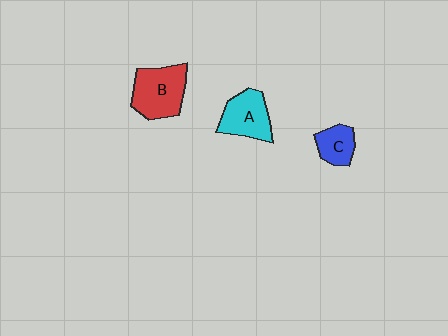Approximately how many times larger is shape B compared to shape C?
Approximately 1.9 times.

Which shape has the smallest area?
Shape C (blue).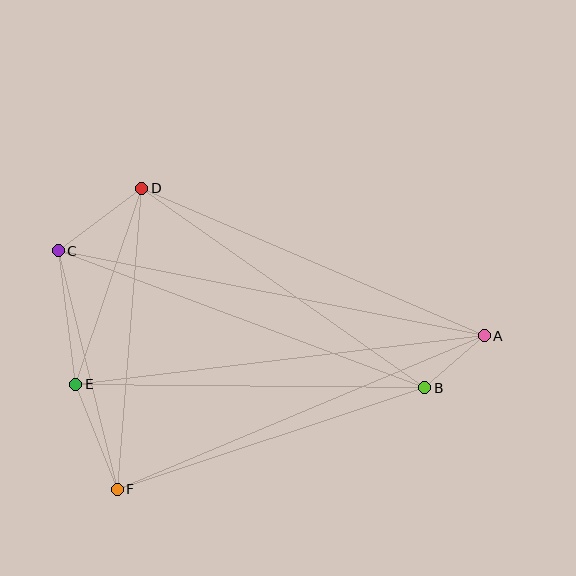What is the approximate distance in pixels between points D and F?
The distance between D and F is approximately 302 pixels.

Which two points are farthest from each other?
Points A and C are farthest from each other.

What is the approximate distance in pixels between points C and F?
The distance between C and F is approximately 246 pixels.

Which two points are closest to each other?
Points A and B are closest to each other.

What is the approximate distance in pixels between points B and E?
The distance between B and E is approximately 349 pixels.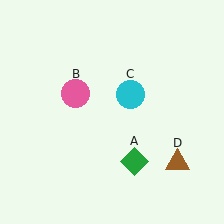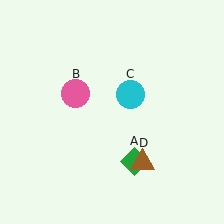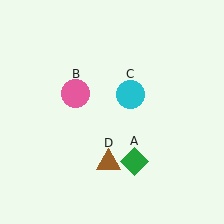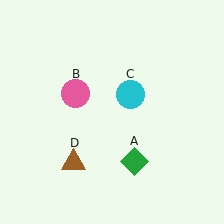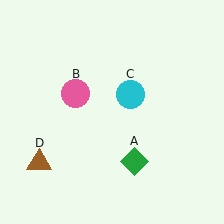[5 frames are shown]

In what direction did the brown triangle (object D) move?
The brown triangle (object D) moved left.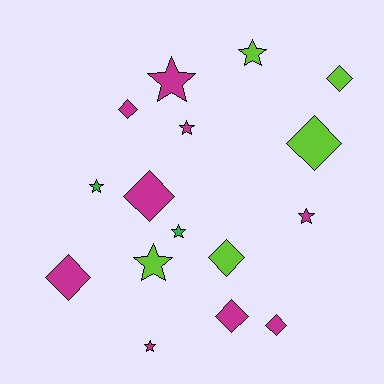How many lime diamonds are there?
There are 3 lime diamonds.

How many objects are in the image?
There are 16 objects.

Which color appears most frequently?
Magenta, with 9 objects.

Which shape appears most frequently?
Star, with 8 objects.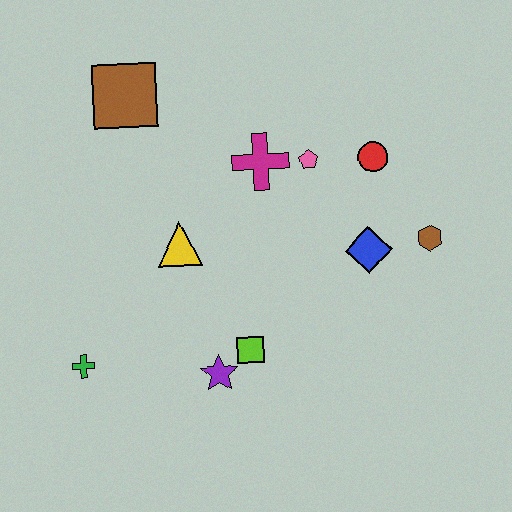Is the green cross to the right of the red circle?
No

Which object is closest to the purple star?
The lime square is closest to the purple star.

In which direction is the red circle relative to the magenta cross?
The red circle is to the right of the magenta cross.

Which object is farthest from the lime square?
The brown square is farthest from the lime square.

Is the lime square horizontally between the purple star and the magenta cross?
Yes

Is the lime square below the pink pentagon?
Yes